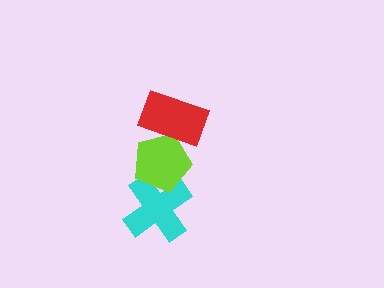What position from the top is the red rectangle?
The red rectangle is 1st from the top.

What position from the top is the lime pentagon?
The lime pentagon is 2nd from the top.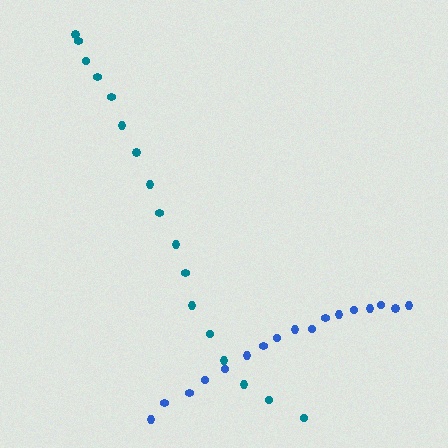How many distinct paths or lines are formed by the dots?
There are 2 distinct paths.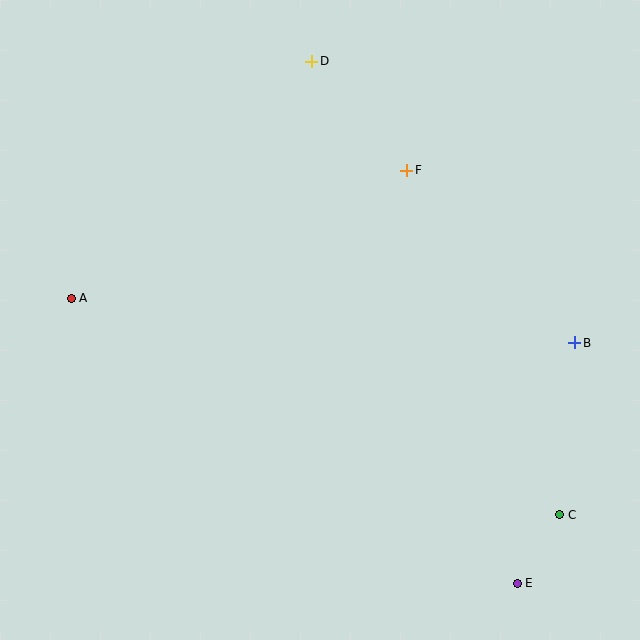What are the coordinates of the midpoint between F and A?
The midpoint between F and A is at (239, 234).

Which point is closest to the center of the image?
Point F at (407, 170) is closest to the center.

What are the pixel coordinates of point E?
Point E is at (517, 583).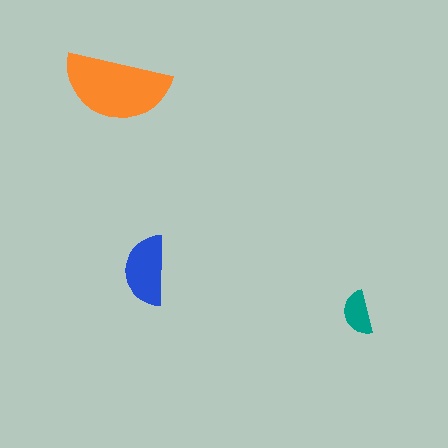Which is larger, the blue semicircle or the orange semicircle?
The orange one.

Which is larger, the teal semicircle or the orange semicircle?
The orange one.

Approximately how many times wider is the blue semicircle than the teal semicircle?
About 1.5 times wider.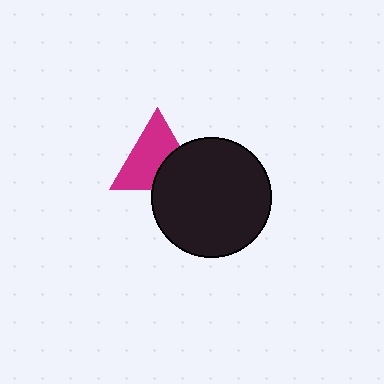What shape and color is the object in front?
The object in front is a black circle.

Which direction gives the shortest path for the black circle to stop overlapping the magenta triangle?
Moving toward the lower-right gives the shortest separation.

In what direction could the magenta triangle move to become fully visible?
The magenta triangle could move toward the upper-left. That would shift it out from behind the black circle entirely.